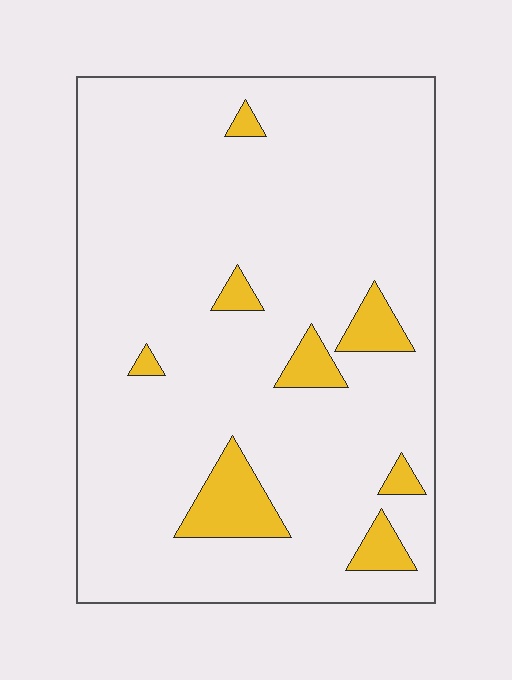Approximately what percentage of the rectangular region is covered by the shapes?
Approximately 10%.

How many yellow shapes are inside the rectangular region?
8.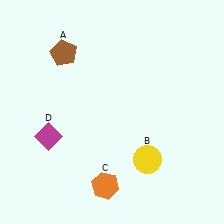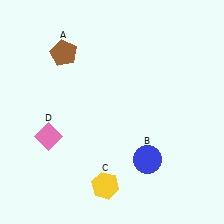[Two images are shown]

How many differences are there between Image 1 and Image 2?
There are 3 differences between the two images.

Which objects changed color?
B changed from yellow to blue. C changed from orange to yellow. D changed from magenta to pink.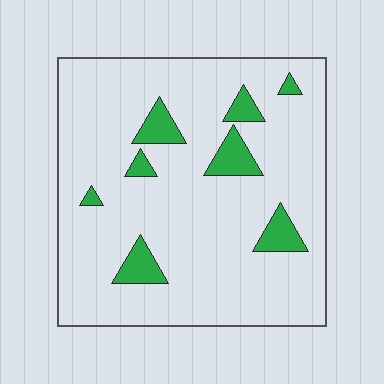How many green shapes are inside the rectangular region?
8.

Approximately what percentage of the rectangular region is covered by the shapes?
Approximately 10%.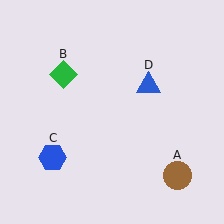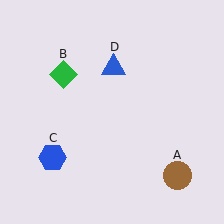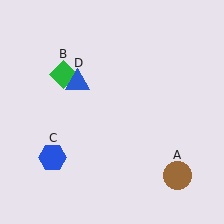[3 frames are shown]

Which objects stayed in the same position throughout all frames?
Brown circle (object A) and green diamond (object B) and blue hexagon (object C) remained stationary.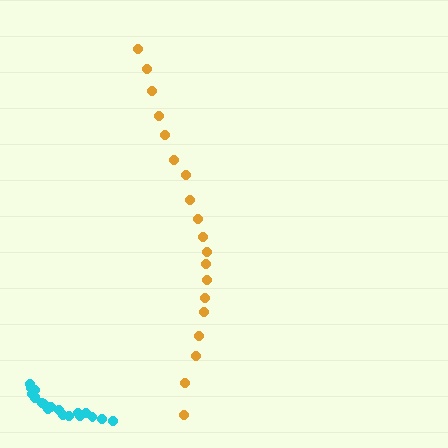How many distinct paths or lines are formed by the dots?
There are 2 distinct paths.